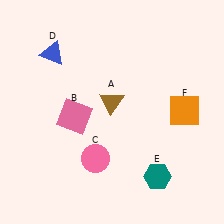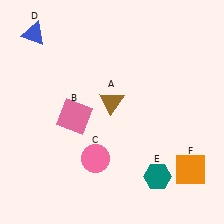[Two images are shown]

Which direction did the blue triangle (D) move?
The blue triangle (D) moved up.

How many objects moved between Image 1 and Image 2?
2 objects moved between the two images.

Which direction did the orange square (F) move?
The orange square (F) moved down.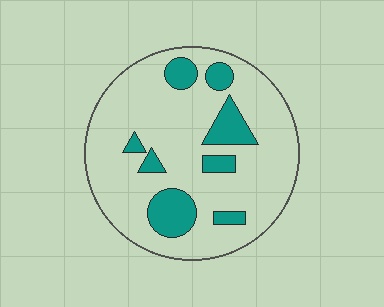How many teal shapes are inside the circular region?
8.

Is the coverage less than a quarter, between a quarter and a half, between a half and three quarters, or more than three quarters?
Less than a quarter.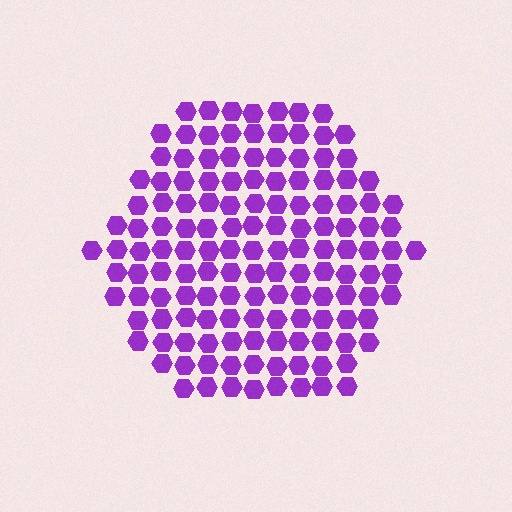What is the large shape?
The large shape is a hexagon.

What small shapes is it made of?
It is made of small hexagons.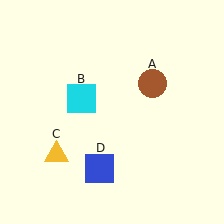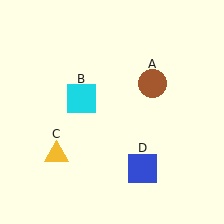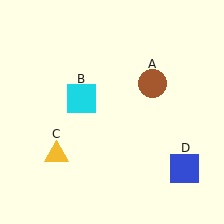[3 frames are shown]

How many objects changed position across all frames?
1 object changed position: blue square (object D).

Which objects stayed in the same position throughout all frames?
Brown circle (object A) and cyan square (object B) and yellow triangle (object C) remained stationary.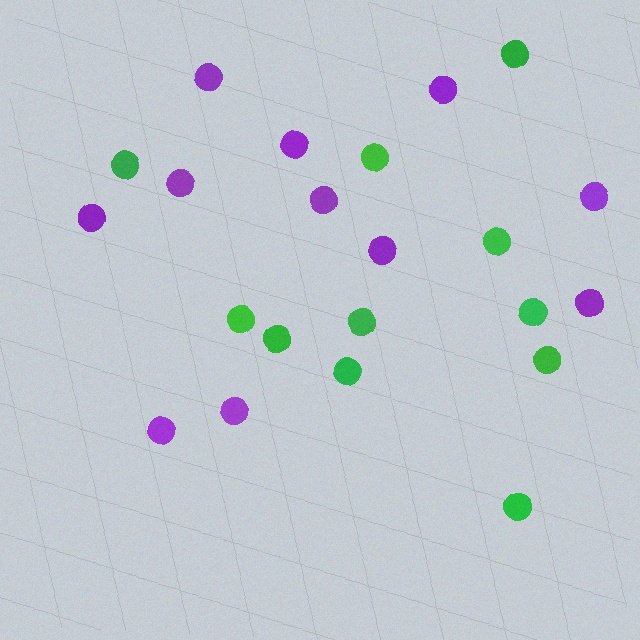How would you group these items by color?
There are 2 groups: one group of purple circles (11) and one group of green circles (11).